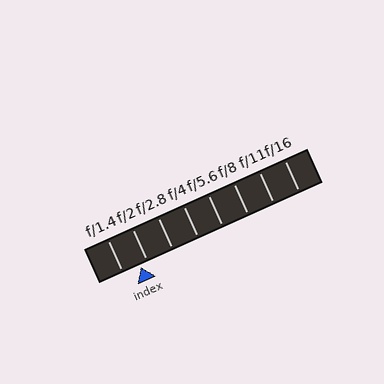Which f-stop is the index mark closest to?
The index mark is closest to f/2.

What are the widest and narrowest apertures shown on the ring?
The widest aperture shown is f/1.4 and the narrowest is f/16.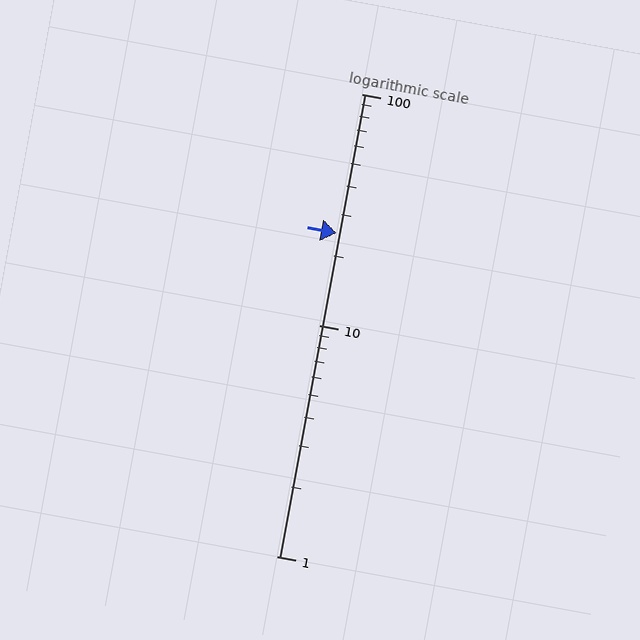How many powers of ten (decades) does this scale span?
The scale spans 2 decades, from 1 to 100.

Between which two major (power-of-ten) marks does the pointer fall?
The pointer is between 10 and 100.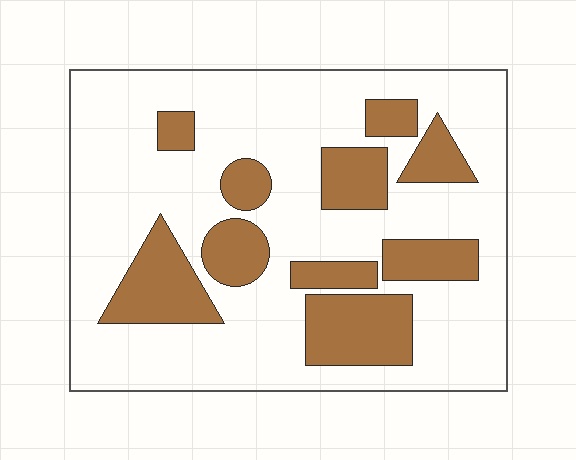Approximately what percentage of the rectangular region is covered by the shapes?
Approximately 25%.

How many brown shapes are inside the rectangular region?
10.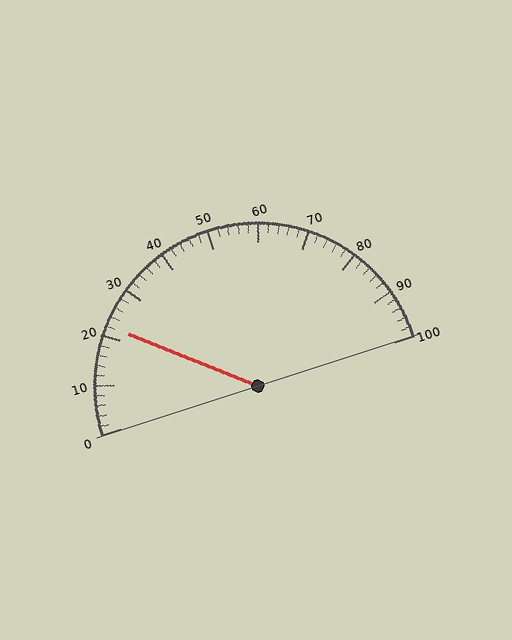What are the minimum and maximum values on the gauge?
The gauge ranges from 0 to 100.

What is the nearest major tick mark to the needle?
The nearest major tick mark is 20.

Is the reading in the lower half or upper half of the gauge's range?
The reading is in the lower half of the range (0 to 100).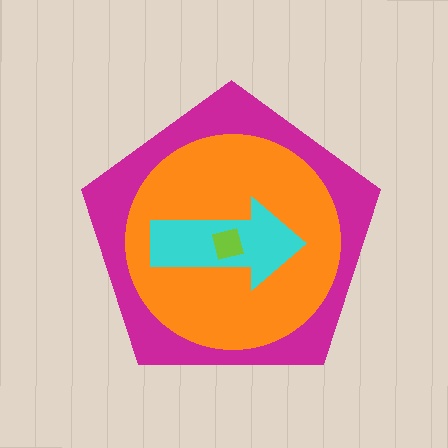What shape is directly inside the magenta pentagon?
The orange circle.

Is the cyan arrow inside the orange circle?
Yes.